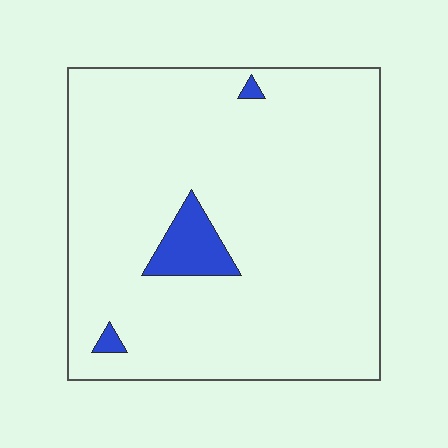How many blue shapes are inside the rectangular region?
3.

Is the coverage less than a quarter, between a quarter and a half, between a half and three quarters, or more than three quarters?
Less than a quarter.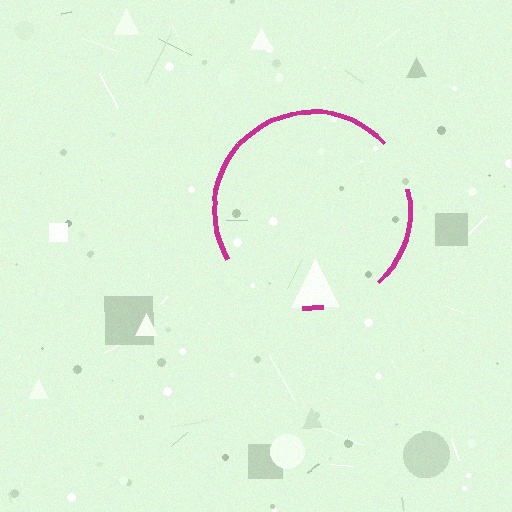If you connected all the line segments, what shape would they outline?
They would outline a circle.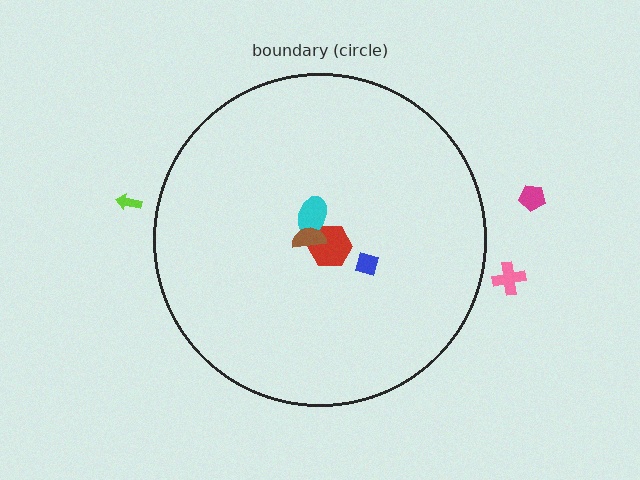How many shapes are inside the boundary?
4 inside, 3 outside.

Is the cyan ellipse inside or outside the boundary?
Inside.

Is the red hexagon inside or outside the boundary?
Inside.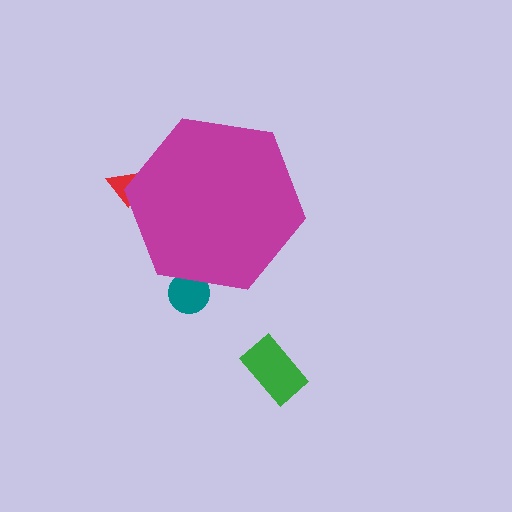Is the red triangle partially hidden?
Yes, the red triangle is partially hidden behind the magenta hexagon.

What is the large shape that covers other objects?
A magenta hexagon.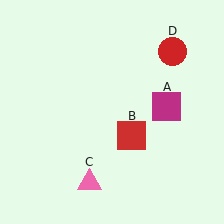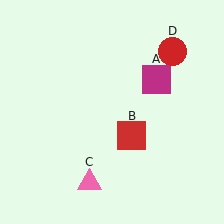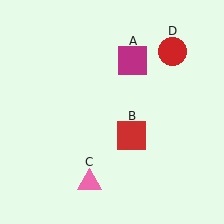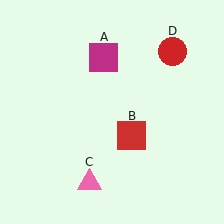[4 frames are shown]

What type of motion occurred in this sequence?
The magenta square (object A) rotated counterclockwise around the center of the scene.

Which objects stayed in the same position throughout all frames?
Red square (object B) and pink triangle (object C) and red circle (object D) remained stationary.